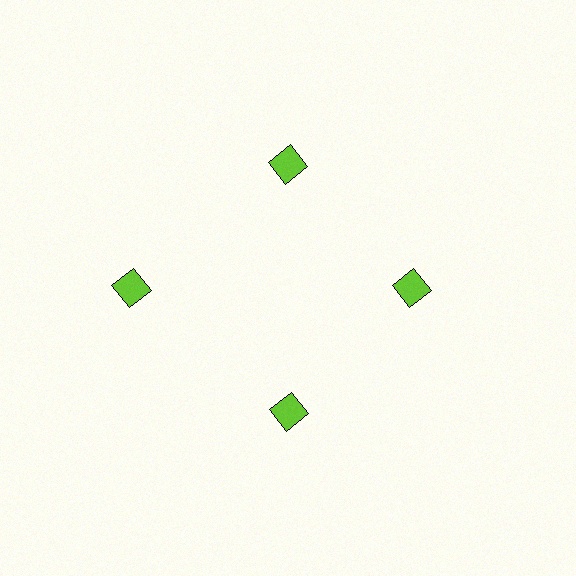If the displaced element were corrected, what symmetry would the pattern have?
It would have 4-fold rotational symmetry — the pattern would map onto itself every 90 degrees.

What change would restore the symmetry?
The symmetry would be restored by moving it inward, back onto the ring so that all 4 squares sit at equal angles and equal distance from the center.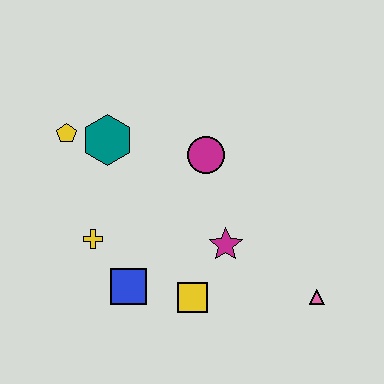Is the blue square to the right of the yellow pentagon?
Yes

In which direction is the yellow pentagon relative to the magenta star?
The yellow pentagon is to the left of the magenta star.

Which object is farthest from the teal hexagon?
The pink triangle is farthest from the teal hexagon.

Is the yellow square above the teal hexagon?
No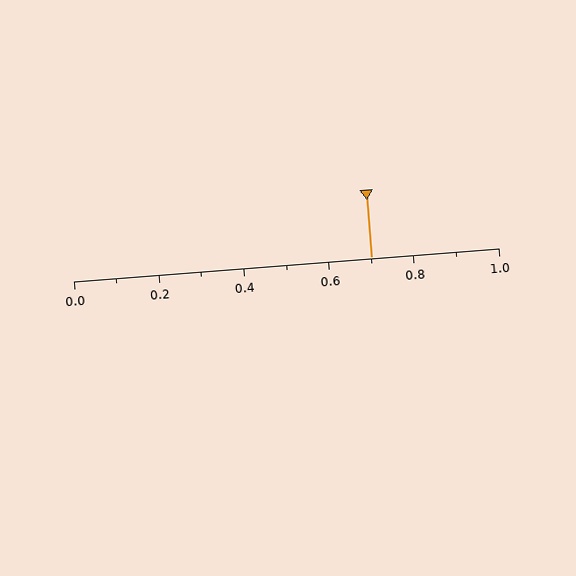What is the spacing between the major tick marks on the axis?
The major ticks are spaced 0.2 apart.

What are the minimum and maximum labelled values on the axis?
The axis runs from 0.0 to 1.0.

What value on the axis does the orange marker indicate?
The marker indicates approximately 0.7.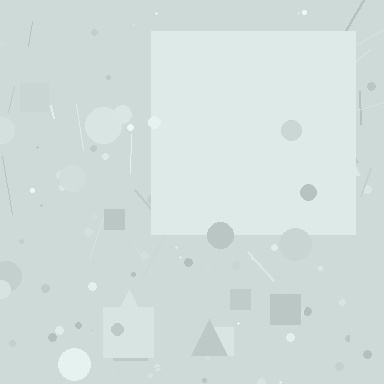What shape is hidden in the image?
A square is hidden in the image.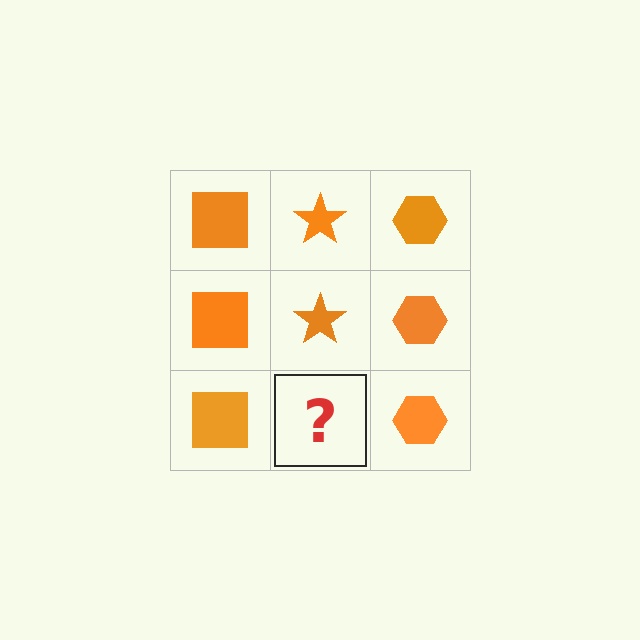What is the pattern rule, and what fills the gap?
The rule is that each column has a consistent shape. The gap should be filled with an orange star.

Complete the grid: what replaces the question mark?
The question mark should be replaced with an orange star.